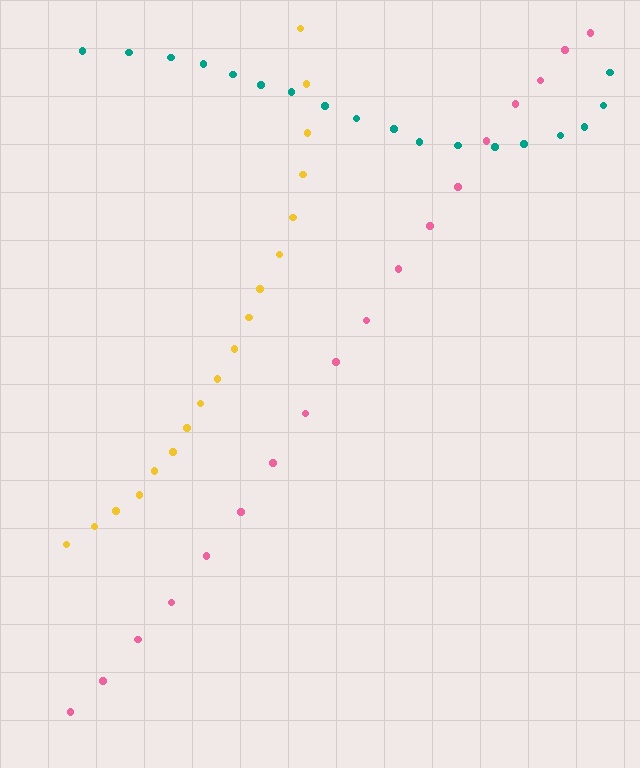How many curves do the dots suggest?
There are 3 distinct paths.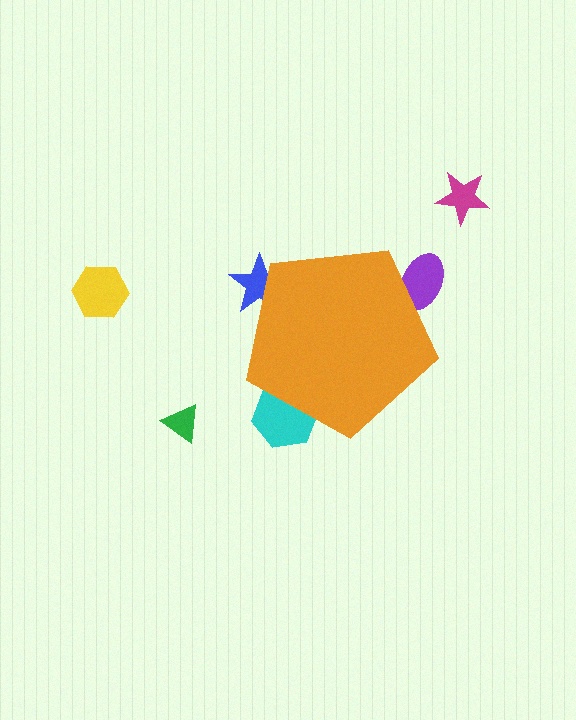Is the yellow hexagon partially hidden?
No, the yellow hexagon is fully visible.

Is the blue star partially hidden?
Yes, the blue star is partially hidden behind the orange pentagon.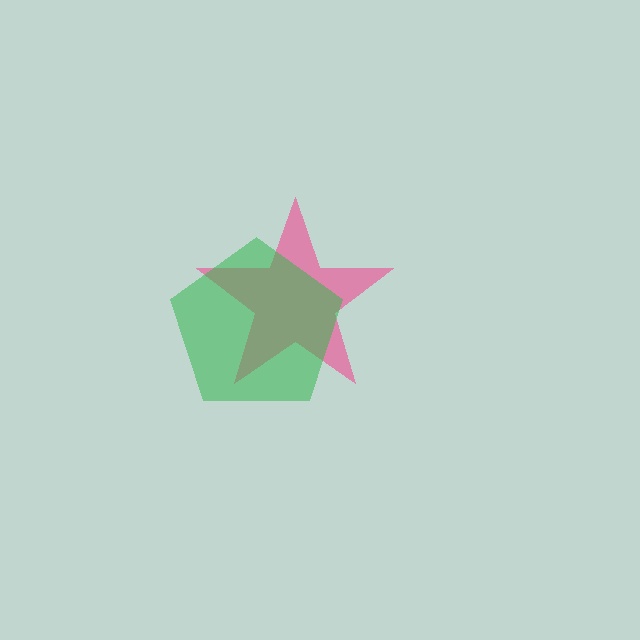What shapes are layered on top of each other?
The layered shapes are: a pink star, a green pentagon.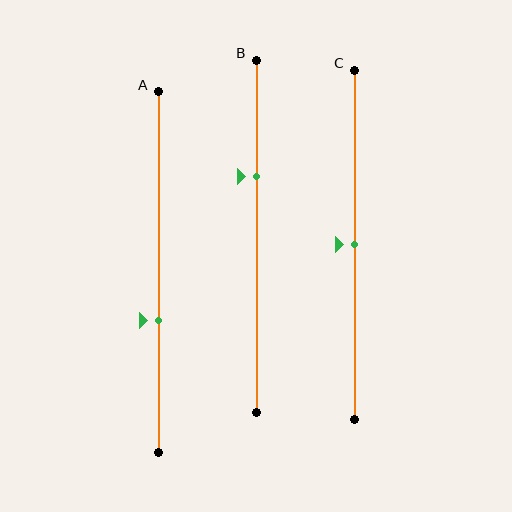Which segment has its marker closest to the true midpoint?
Segment C has its marker closest to the true midpoint.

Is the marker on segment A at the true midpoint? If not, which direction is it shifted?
No, the marker on segment A is shifted downward by about 13% of the segment length.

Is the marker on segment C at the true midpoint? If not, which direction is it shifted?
Yes, the marker on segment C is at the true midpoint.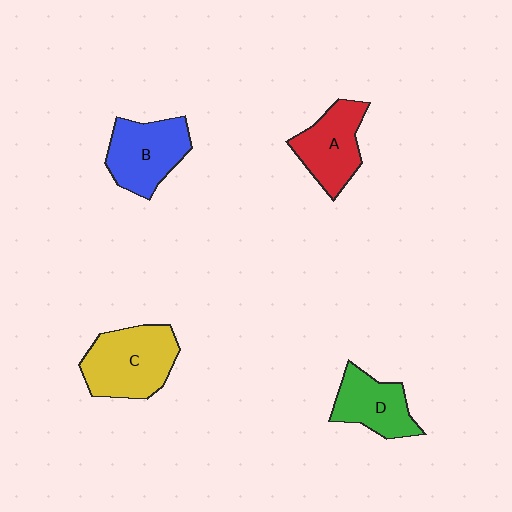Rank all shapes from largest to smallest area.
From largest to smallest: C (yellow), B (blue), A (red), D (green).